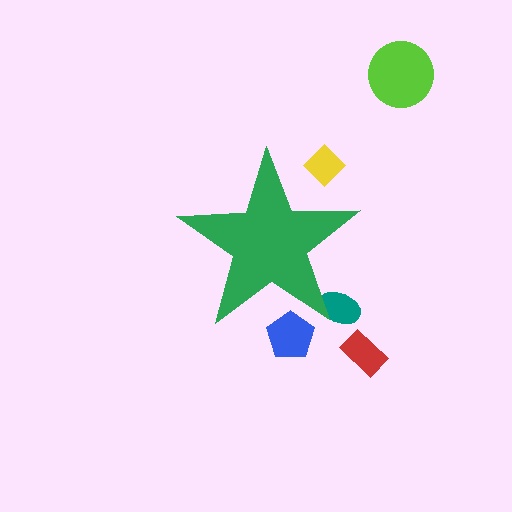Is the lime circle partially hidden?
No, the lime circle is fully visible.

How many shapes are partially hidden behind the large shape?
3 shapes are partially hidden.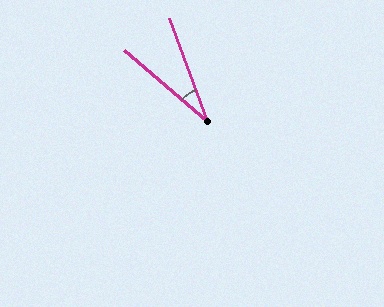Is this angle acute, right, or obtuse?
It is acute.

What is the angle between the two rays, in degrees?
Approximately 29 degrees.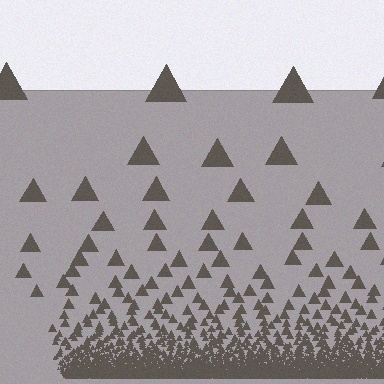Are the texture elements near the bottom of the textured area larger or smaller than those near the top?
Smaller. The gradient is inverted — elements near the bottom are smaller and denser.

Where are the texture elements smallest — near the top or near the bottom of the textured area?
Near the bottom.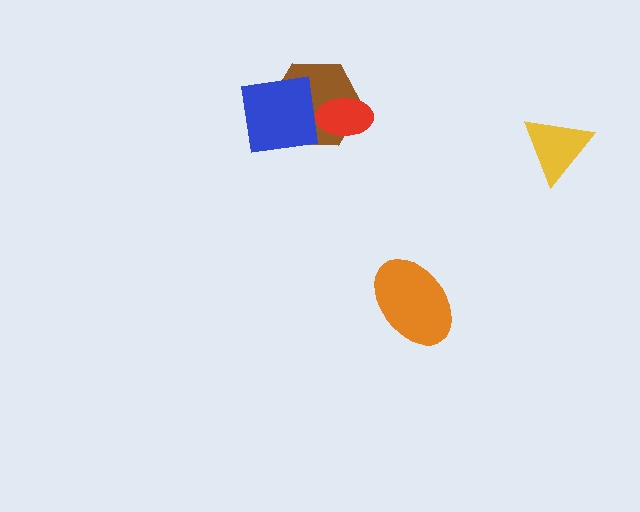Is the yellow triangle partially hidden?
No, no other shape covers it.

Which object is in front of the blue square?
The red ellipse is in front of the blue square.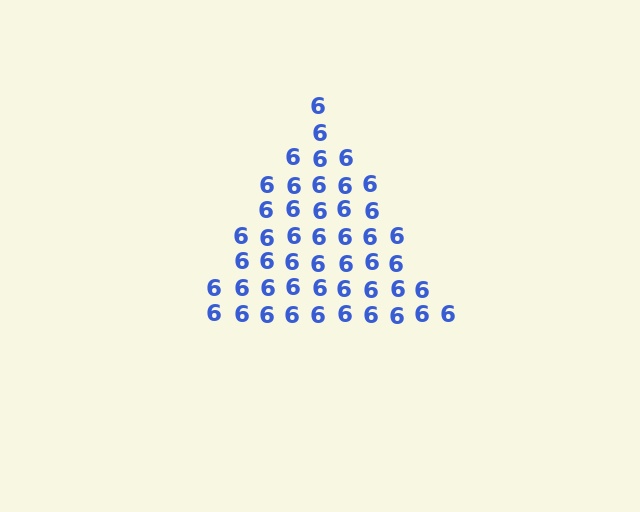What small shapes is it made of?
It is made of small digit 6's.